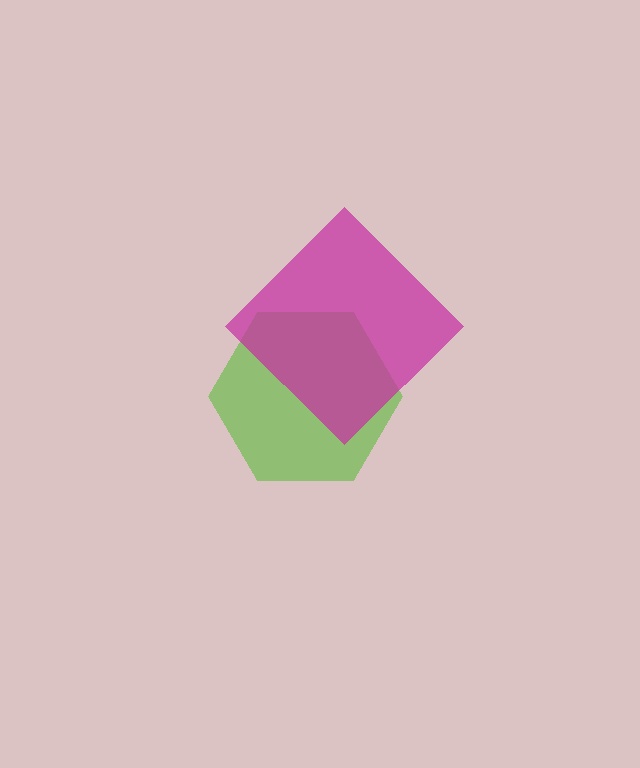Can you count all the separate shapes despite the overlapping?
Yes, there are 2 separate shapes.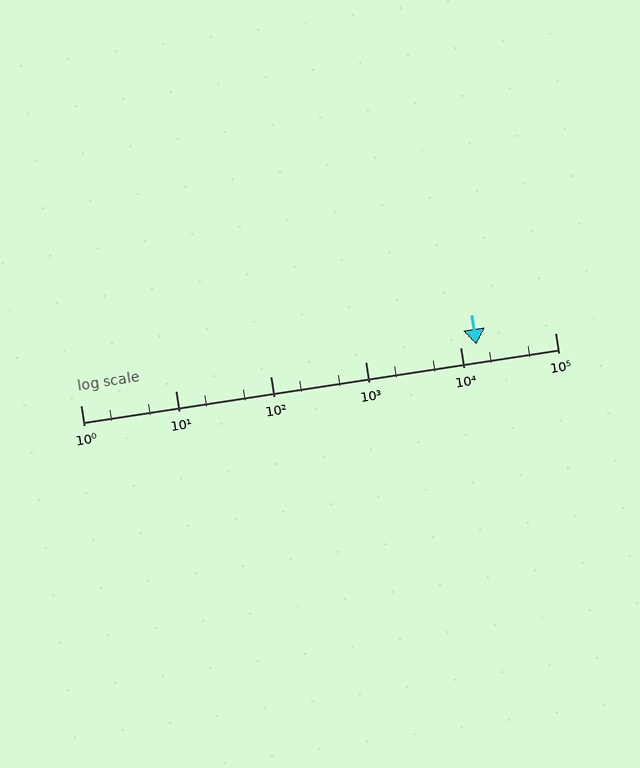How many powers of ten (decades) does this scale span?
The scale spans 5 decades, from 1 to 100000.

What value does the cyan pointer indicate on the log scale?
The pointer indicates approximately 15000.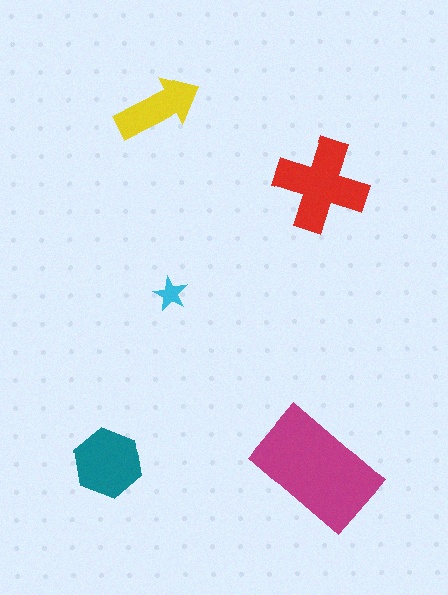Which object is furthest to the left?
The teal hexagon is leftmost.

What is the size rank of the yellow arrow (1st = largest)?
4th.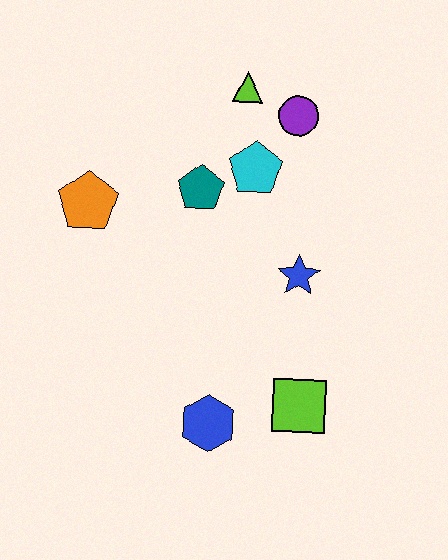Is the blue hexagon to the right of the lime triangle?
No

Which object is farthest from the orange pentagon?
The lime square is farthest from the orange pentagon.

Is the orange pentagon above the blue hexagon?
Yes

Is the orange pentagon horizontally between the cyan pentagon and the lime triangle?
No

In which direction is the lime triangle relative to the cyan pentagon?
The lime triangle is above the cyan pentagon.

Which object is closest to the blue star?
The cyan pentagon is closest to the blue star.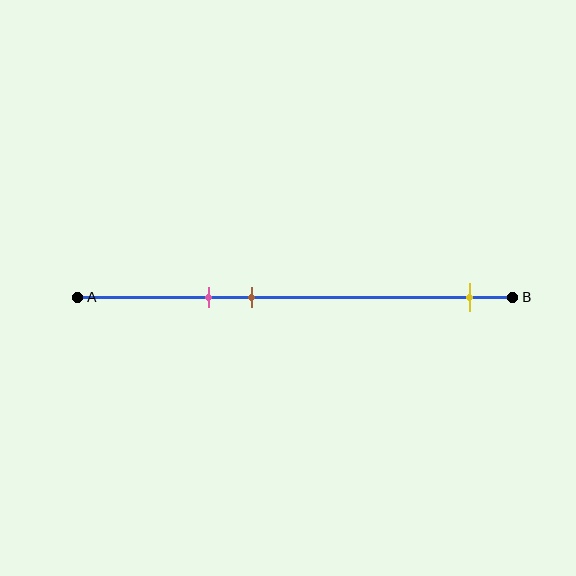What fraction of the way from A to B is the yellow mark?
The yellow mark is approximately 90% (0.9) of the way from A to B.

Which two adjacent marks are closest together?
The pink and brown marks are the closest adjacent pair.